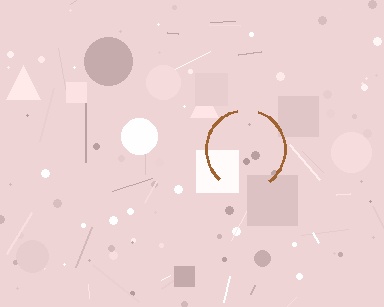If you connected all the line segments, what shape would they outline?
They would outline a circle.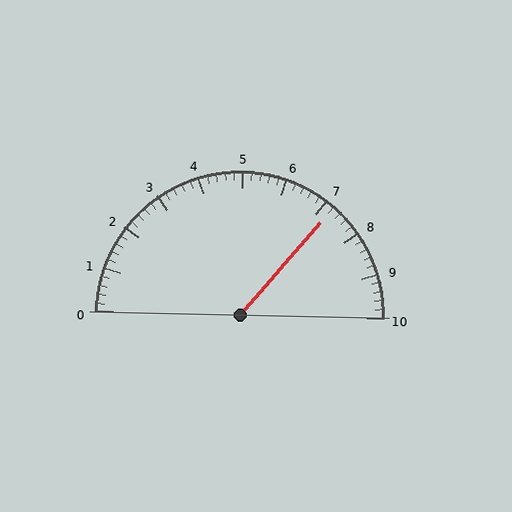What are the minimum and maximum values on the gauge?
The gauge ranges from 0 to 10.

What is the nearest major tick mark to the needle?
The nearest major tick mark is 7.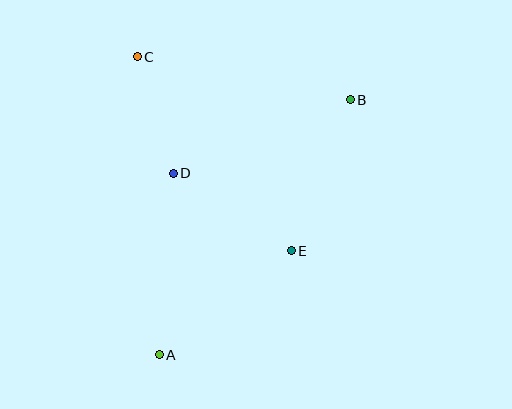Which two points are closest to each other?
Points C and D are closest to each other.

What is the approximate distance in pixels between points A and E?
The distance between A and E is approximately 168 pixels.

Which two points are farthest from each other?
Points A and B are farthest from each other.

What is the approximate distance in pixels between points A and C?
The distance between A and C is approximately 299 pixels.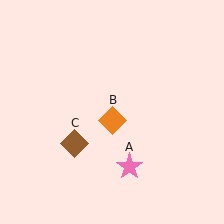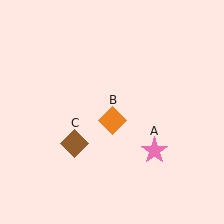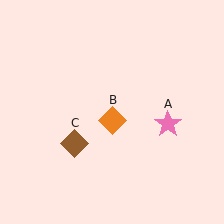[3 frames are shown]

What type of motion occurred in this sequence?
The pink star (object A) rotated counterclockwise around the center of the scene.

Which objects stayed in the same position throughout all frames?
Orange diamond (object B) and brown diamond (object C) remained stationary.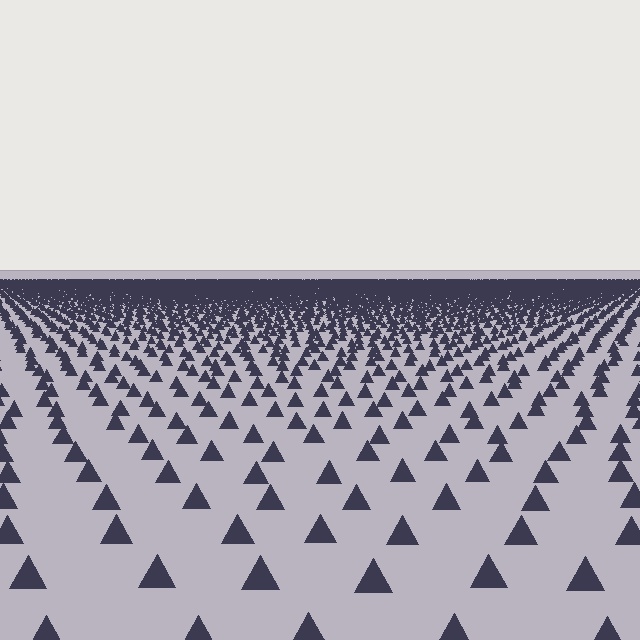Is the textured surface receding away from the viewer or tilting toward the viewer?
The surface is receding away from the viewer. Texture elements get smaller and denser toward the top.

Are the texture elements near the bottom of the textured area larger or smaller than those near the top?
Larger. Near the bottom, elements are closer to the viewer and appear at a bigger on-screen size.